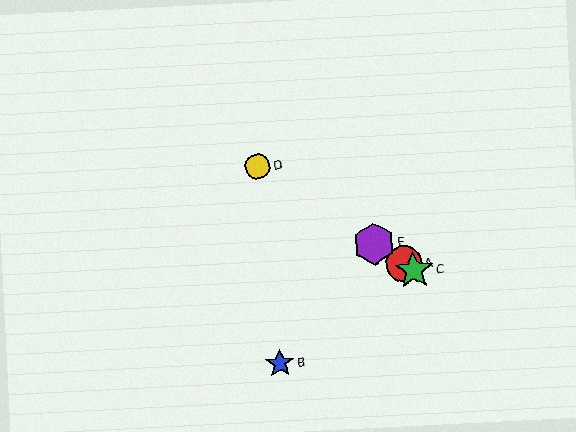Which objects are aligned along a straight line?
Objects A, C, D, E are aligned along a straight line.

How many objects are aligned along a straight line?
4 objects (A, C, D, E) are aligned along a straight line.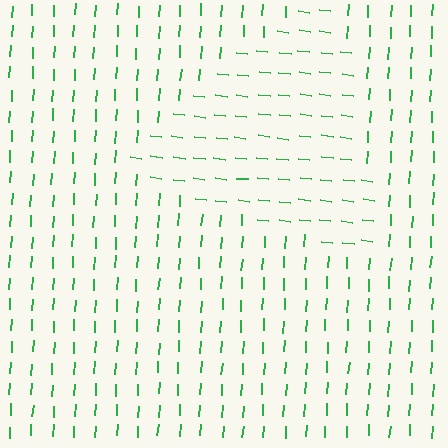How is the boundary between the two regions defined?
The boundary is defined purely by a change in line orientation (approximately 86 degrees difference). All lines are the same color and thickness.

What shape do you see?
I see a triangle.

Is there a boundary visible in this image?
Yes, there is a texture boundary formed by a change in line orientation.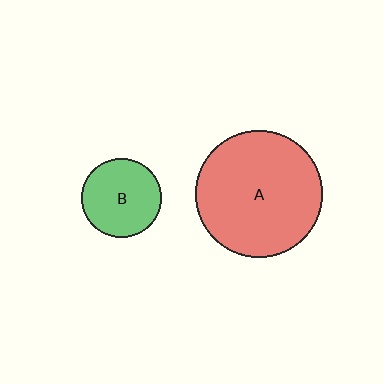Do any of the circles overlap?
No, none of the circles overlap.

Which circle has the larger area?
Circle A (red).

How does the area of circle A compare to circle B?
Approximately 2.5 times.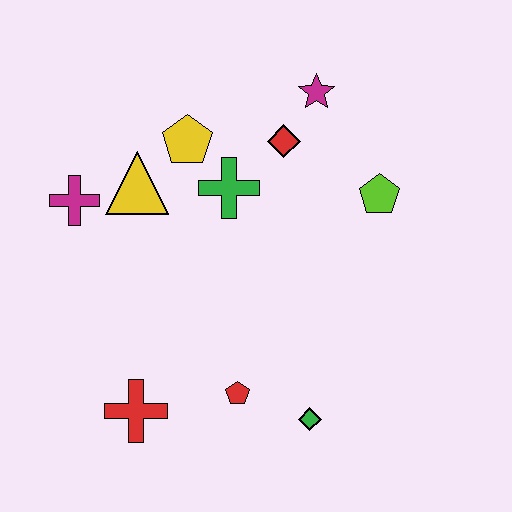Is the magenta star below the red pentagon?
No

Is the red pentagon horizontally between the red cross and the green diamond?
Yes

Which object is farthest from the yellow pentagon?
The green diamond is farthest from the yellow pentagon.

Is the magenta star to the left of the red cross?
No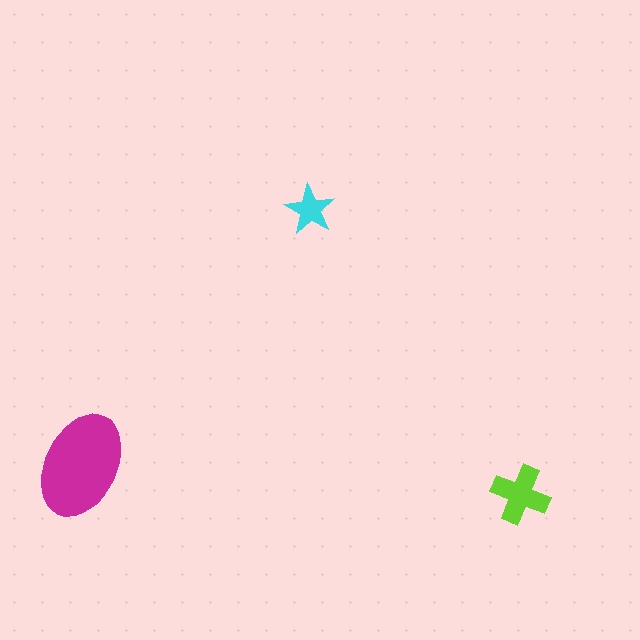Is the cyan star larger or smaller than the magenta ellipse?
Smaller.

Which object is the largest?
The magenta ellipse.